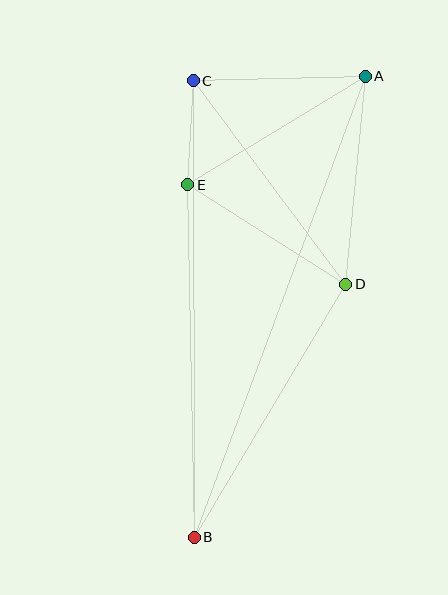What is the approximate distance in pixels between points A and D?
The distance between A and D is approximately 209 pixels.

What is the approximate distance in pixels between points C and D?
The distance between C and D is approximately 254 pixels.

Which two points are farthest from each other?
Points A and B are farthest from each other.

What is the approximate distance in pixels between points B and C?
The distance between B and C is approximately 457 pixels.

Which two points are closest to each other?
Points C and E are closest to each other.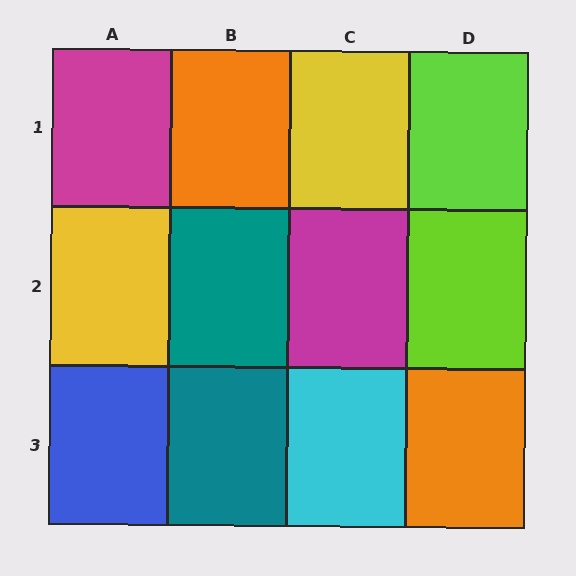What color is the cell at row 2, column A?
Yellow.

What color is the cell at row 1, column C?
Yellow.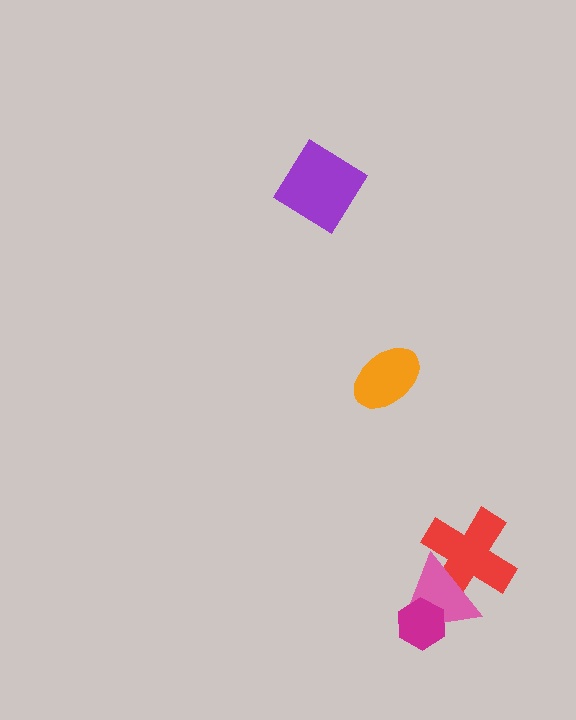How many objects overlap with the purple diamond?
0 objects overlap with the purple diamond.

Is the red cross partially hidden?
Yes, it is partially covered by another shape.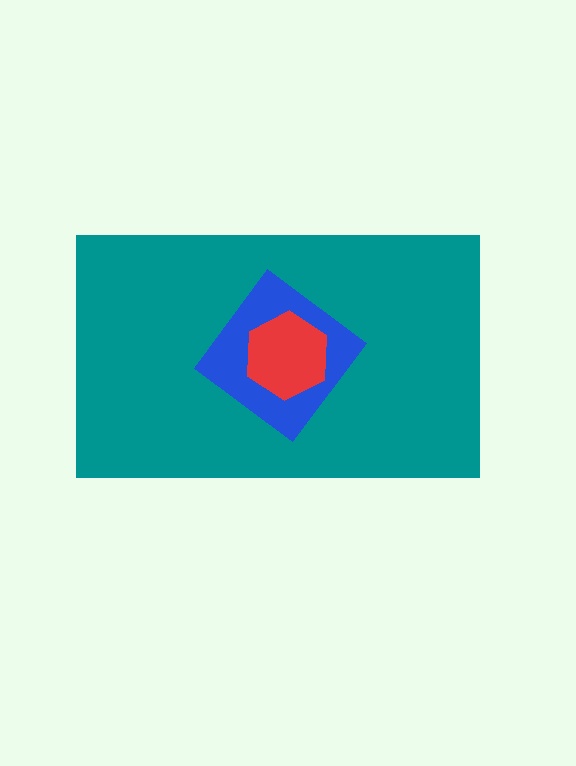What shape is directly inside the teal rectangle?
The blue diamond.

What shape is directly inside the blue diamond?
The red hexagon.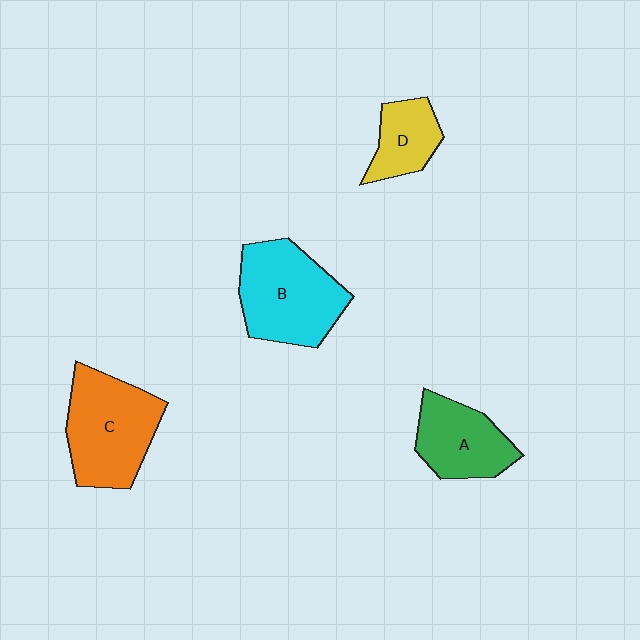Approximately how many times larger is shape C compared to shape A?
Approximately 1.4 times.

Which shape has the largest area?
Shape C (orange).